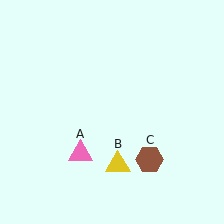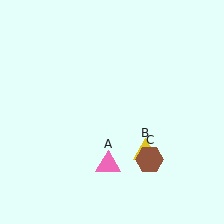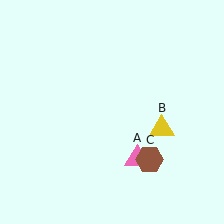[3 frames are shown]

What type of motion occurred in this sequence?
The pink triangle (object A), yellow triangle (object B) rotated counterclockwise around the center of the scene.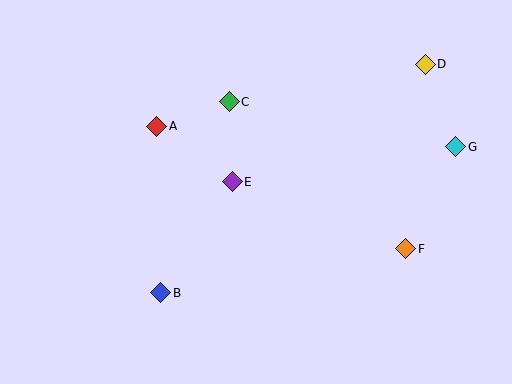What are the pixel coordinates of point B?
Point B is at (161, 293).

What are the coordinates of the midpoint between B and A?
The midpoint between B and A is at (159, 209).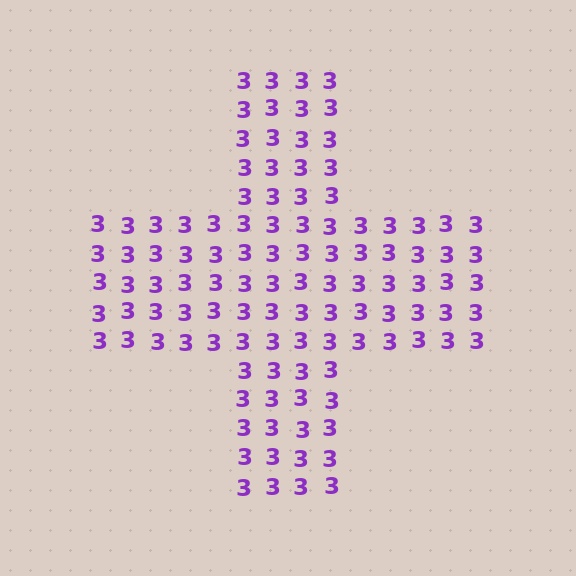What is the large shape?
The large shape is a cross.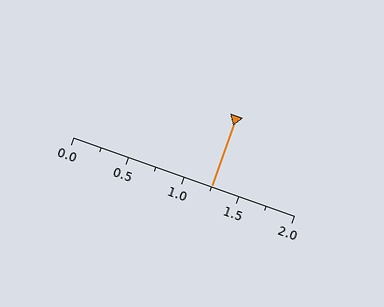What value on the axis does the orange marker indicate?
The marker indicates approximately 1.25.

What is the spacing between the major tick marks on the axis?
The major ticks are spaced 0.5 apart.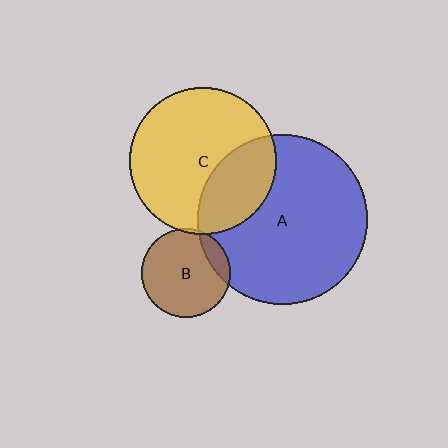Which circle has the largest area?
Circle A (blue).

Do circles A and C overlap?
Yes.